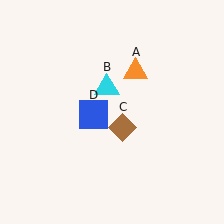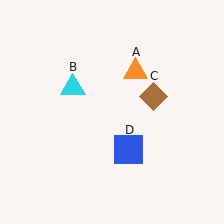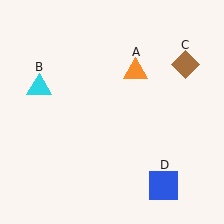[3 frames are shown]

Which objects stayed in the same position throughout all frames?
Orange triangle (object A) remained stationary.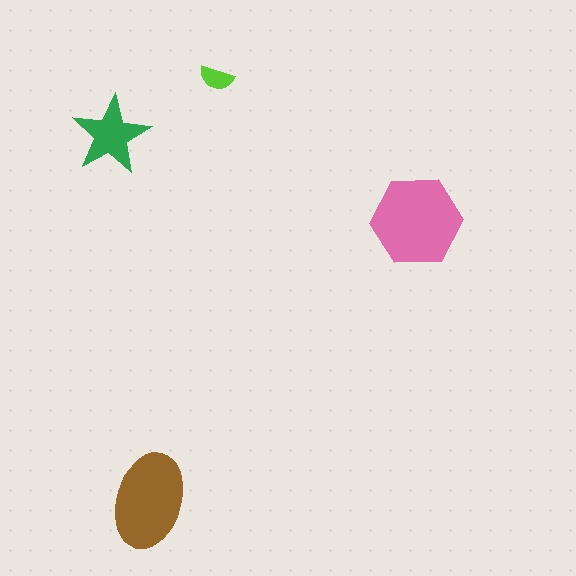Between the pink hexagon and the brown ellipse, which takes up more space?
The pink hexagon.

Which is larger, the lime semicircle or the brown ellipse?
The brown ellipse.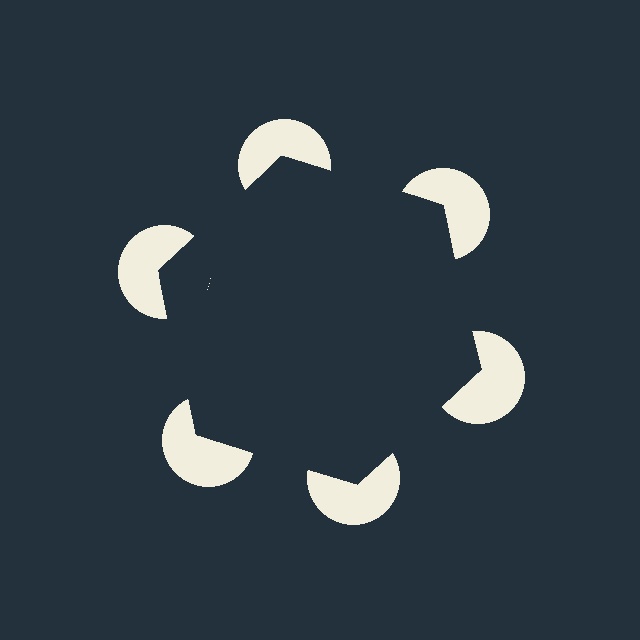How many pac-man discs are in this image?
There are 6 — one at each vertex of the illusory hexagon.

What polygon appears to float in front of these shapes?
An illusory hexagon — its edges are inferred from the aligned wedge cuts in the pac-man discs, not physically drawn.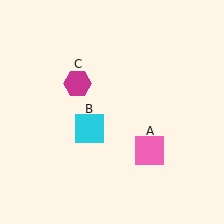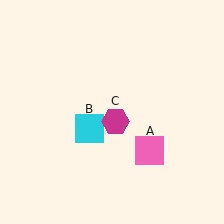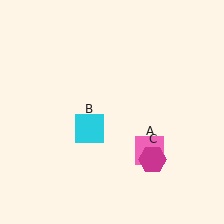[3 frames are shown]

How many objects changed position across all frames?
1 object changed position: magenta hexagon (object C).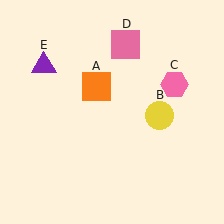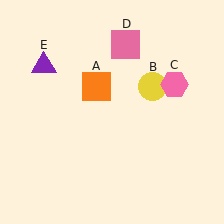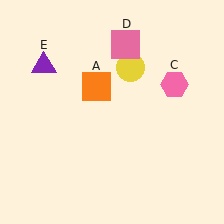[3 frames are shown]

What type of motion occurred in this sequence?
The yellow circle (object B) rotated counterclockwise around the center of the scene.